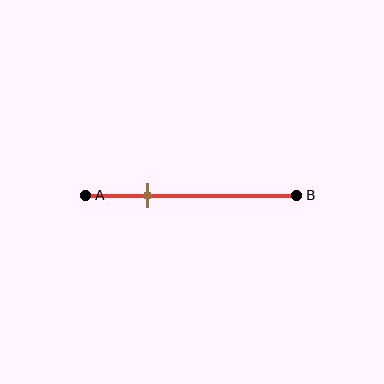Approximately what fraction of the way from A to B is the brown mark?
The brown mark is approximately 30% of the way from A to B.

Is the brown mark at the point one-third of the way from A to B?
No, the mark is at about 30% from A, not at the 33% one-third point.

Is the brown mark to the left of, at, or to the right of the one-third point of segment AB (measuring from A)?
The brown mark is to the left of the one-third point of segment AB.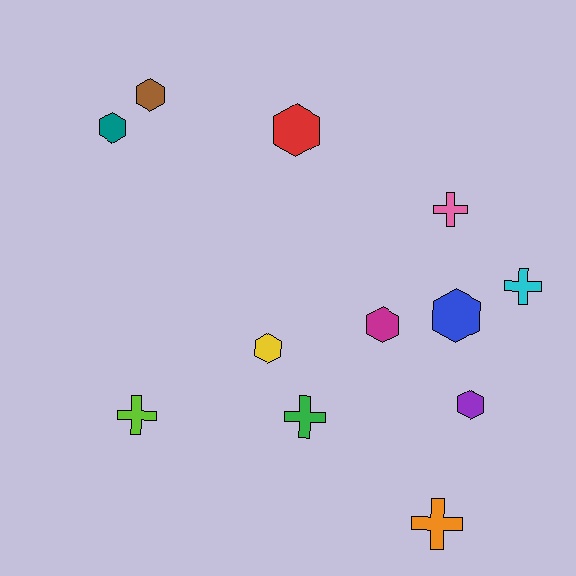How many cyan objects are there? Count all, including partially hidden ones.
There is 1 cyan object.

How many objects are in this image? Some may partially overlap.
There are 12 objects.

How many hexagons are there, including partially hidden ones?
There are 7 hexagons.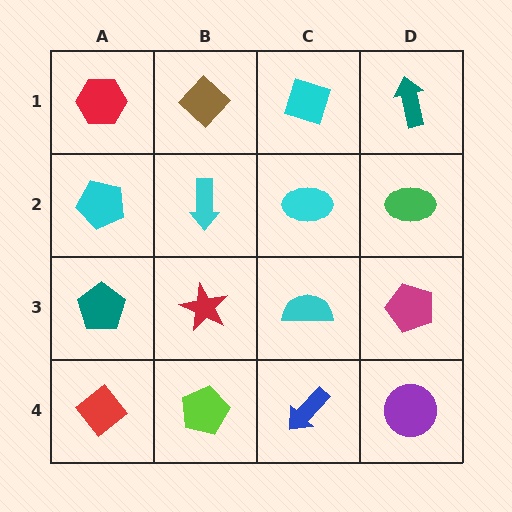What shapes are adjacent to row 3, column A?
A cyan pentagon (row 2, column A), a red diamond (row 4, column A), a red star (row 3, column B).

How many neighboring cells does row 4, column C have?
3.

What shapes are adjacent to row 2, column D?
A teal arrow (row 1, column D), a magenta pentagon (row 3, column D), a cyan ellipse (row 2, column C).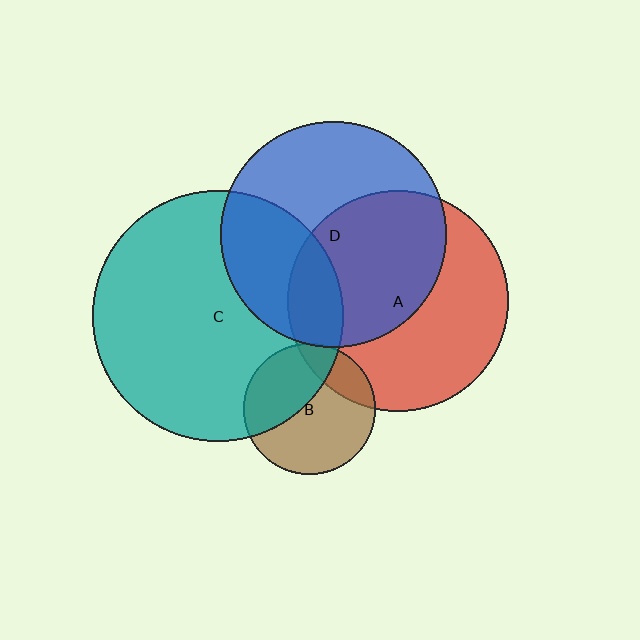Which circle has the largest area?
Circle C (teal).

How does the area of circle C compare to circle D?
Approximately 1.2 times.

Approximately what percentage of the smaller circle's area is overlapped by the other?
Approximately 5%.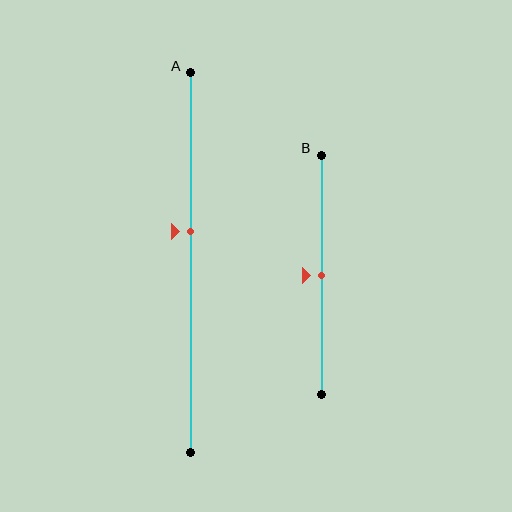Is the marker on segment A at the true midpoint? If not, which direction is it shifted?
No, the marker on segment A is shifted upward by about 8% of the segment length.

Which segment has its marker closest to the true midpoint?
Segment B has its marker closest to the true midpoint.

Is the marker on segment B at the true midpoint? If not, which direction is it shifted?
Yes, the marker on segment B is at the true midpoint.